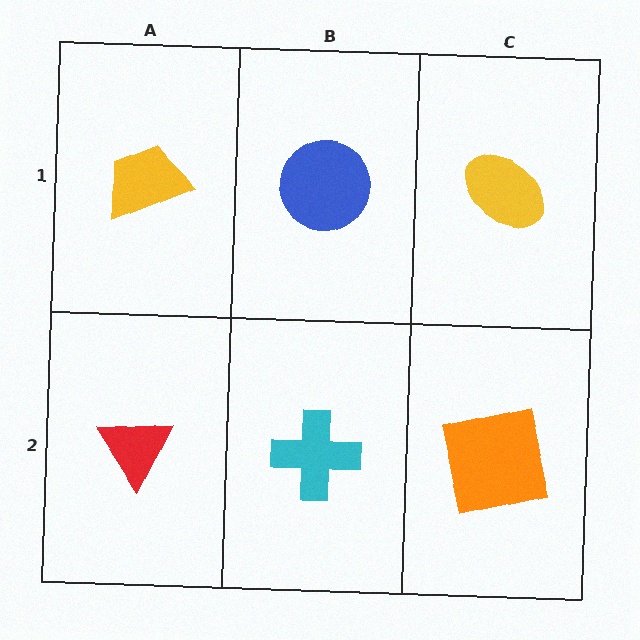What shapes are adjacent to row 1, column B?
A cyan cross (row 2, column B), a yellow trapezoid (row 1, column A), a yellow ellipse (row 1, column C).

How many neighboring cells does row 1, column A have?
2.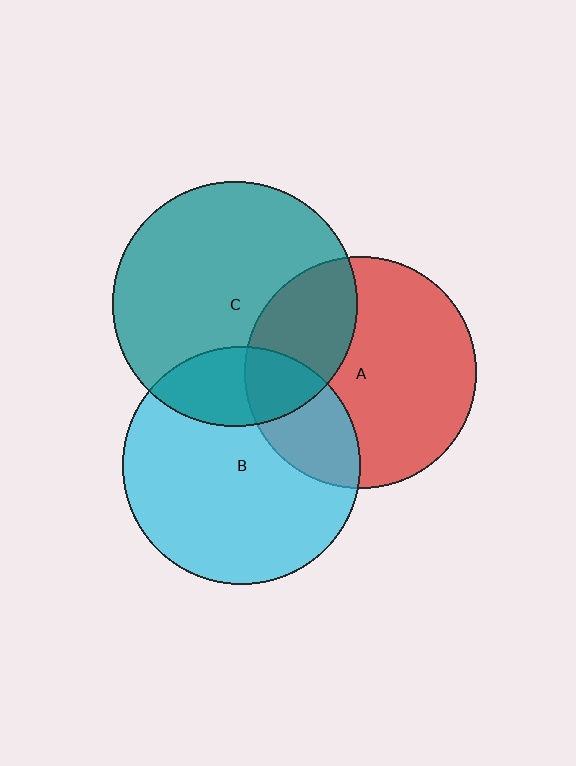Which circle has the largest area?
Circle C (teal).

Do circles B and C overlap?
Yes.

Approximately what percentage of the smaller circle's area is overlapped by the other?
Approximately 20%.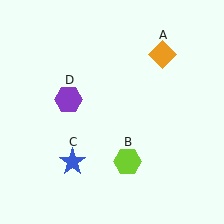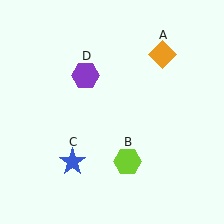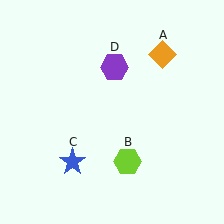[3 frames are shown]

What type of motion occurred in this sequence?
The purple hexagon (object D) rotated clockwise around the center of the scene.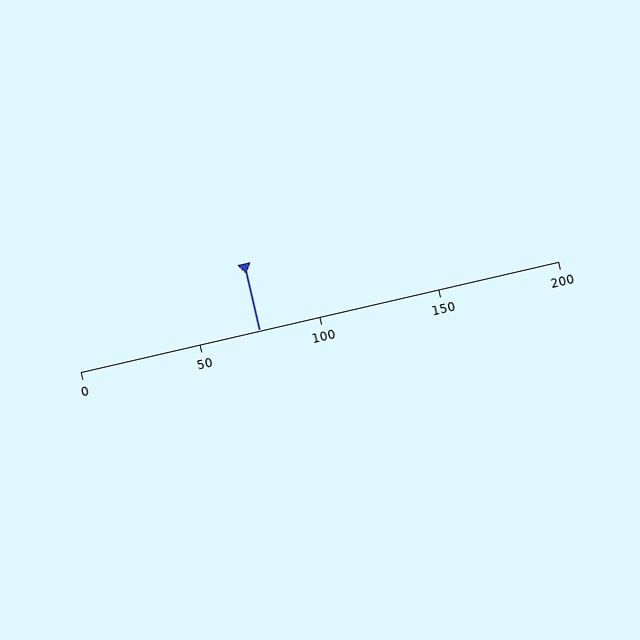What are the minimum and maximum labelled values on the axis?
The axis runs from 0 to 200.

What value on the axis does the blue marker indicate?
The marker indicates approximately 75.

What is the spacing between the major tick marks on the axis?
The major ticks are spaced 50 apart.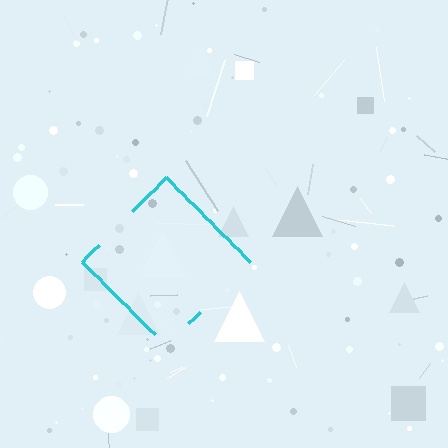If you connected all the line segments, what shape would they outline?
They would outline a diamond.